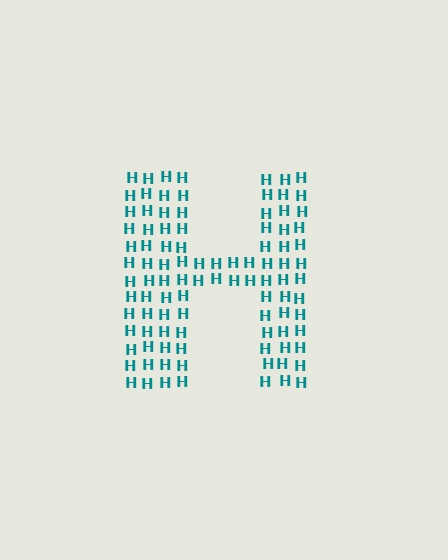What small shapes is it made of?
It is made of small letter H's.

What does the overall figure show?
The overall figure shows the letter H.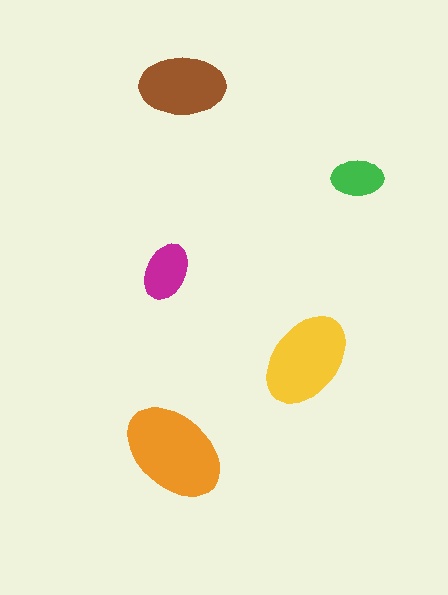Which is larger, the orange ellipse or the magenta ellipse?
The orange one.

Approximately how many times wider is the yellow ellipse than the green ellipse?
About 2 times wider.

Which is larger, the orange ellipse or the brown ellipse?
The orange one.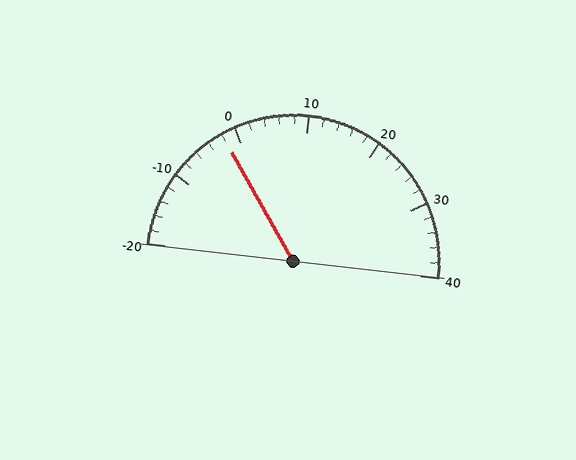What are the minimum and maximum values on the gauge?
The gauge ranges from -20 to 40.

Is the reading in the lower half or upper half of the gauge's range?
The reading is in the lower half of the range (-20 to 40).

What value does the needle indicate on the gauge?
The needle indicates approximately -2.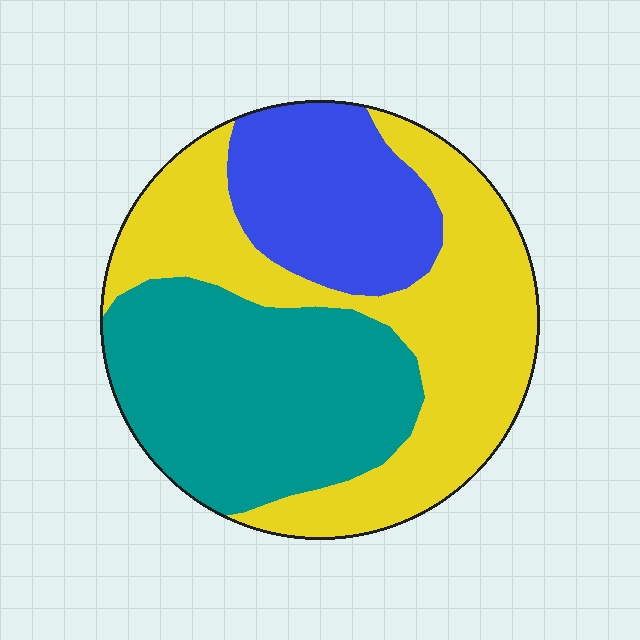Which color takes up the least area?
Blue, at roughly 20%.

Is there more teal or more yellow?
Yellow.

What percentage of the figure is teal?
Teal takes up between a quarter and a half of the figure.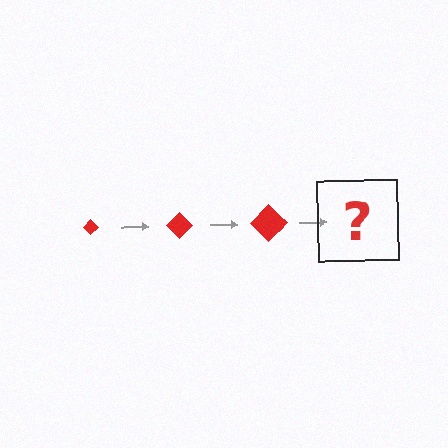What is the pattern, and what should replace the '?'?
The pattern is that the diamond gets progressively larger each step. The '?' should be a red diamond, larger than the previous one.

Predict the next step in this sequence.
The next step is a red diamond, larger than the previous one.